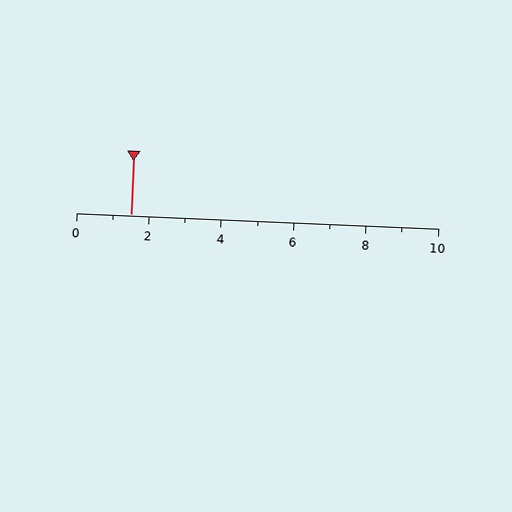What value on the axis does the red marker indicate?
The marker indicates approximately 1.5.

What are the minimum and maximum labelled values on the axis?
The axis runs from 0 to 10.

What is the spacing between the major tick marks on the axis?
The major ticks are spaced 2 apart.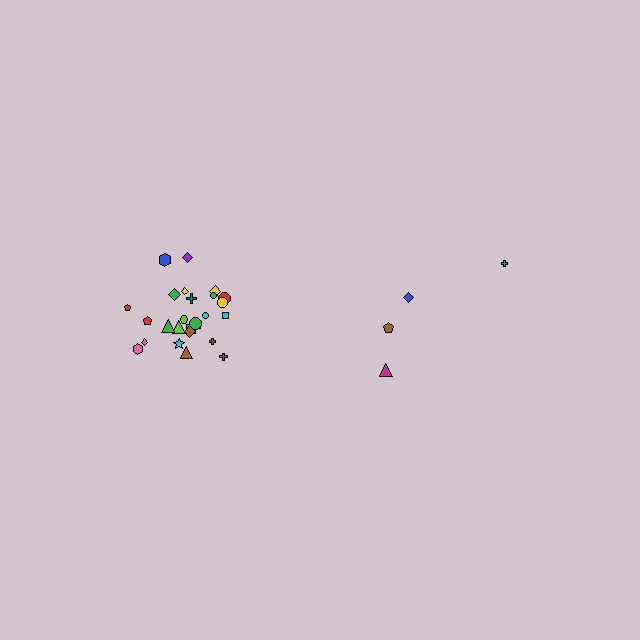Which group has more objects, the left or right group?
The left group.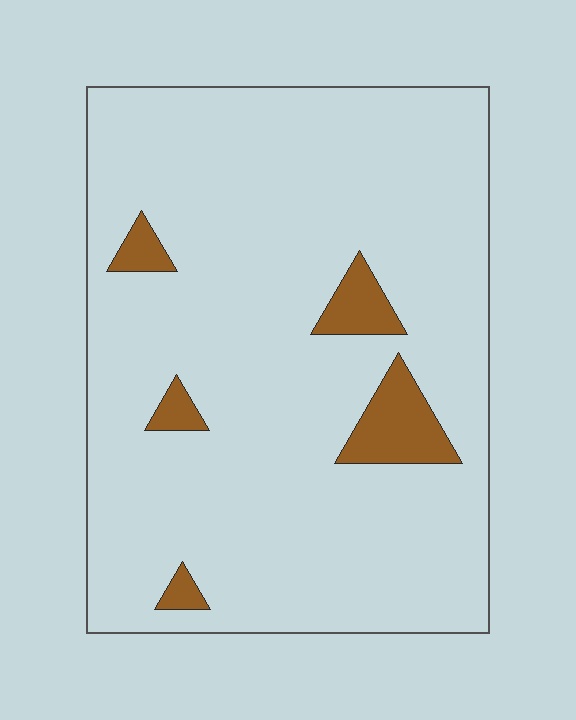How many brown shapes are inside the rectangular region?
5.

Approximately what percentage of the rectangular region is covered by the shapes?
Approximately 10%.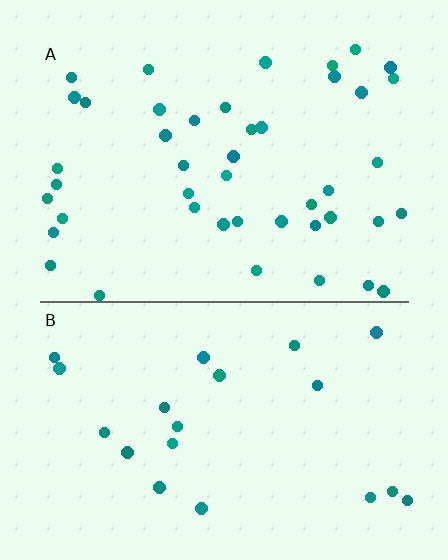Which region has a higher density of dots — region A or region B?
A (the top).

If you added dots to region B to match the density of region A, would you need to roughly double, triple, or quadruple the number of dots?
Approximately double.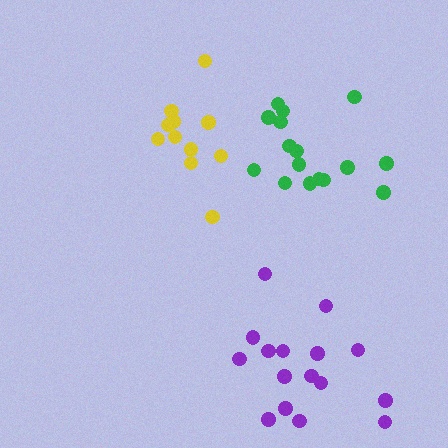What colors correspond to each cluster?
The clusters are colored: purple, green, yellow.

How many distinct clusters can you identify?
There are 3 distinct clusters.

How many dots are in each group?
Group 1: 16 dots, Group 2: 16 dots, Group 3: 11 dots (43 total).